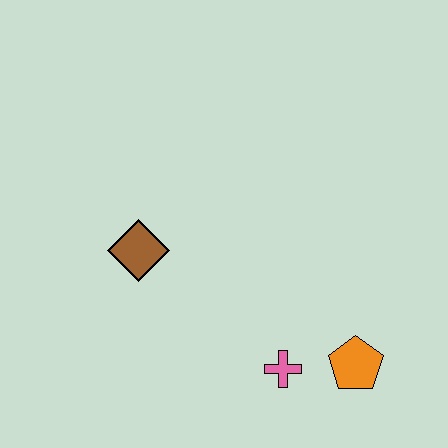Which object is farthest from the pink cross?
The brown diamond is farthest from the pink cross.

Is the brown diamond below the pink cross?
No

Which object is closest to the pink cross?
The orange pentagon is closest to the pink cross.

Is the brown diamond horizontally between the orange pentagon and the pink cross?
No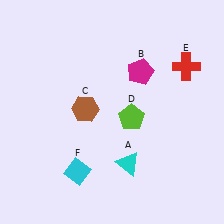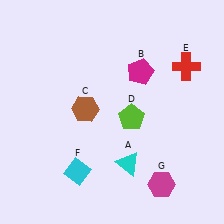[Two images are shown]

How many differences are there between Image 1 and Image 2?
There is 1 difference between the two images.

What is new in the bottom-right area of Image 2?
A magenta hexagon (G) was added in the bottom-right area of Image 2.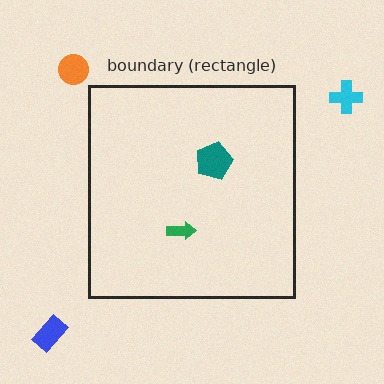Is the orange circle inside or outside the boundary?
Outside.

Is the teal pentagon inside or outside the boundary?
Inside.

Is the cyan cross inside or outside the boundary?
Outside.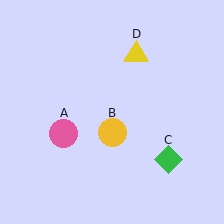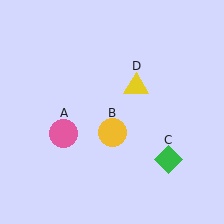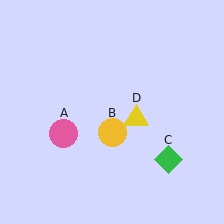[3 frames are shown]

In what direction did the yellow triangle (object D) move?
The yellow triangle (object D) moved down.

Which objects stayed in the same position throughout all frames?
Pink circle (object A) and yellow circle (object B) and green diamond (object C) remained stationary.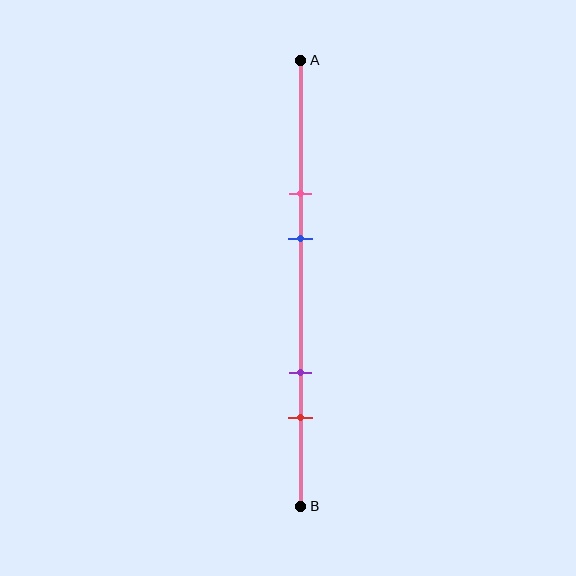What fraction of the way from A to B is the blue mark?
The blue mark is approximately 40% (0.4) of the way from A to B.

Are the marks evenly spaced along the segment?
No, the marks are not evenly spaced.